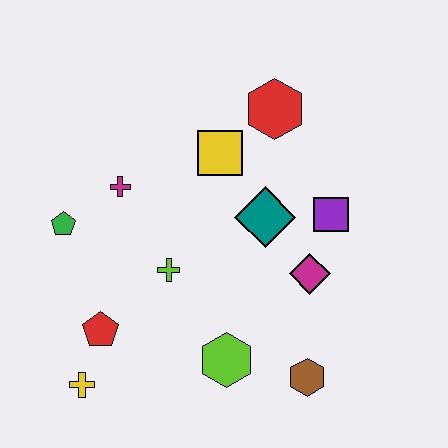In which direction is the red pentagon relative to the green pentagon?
The red pentagon is below the green pentagon.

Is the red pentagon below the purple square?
Yes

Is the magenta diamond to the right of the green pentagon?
Yes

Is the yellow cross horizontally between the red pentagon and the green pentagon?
Yes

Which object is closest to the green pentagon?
The magenta cross is closest to the green pentagon.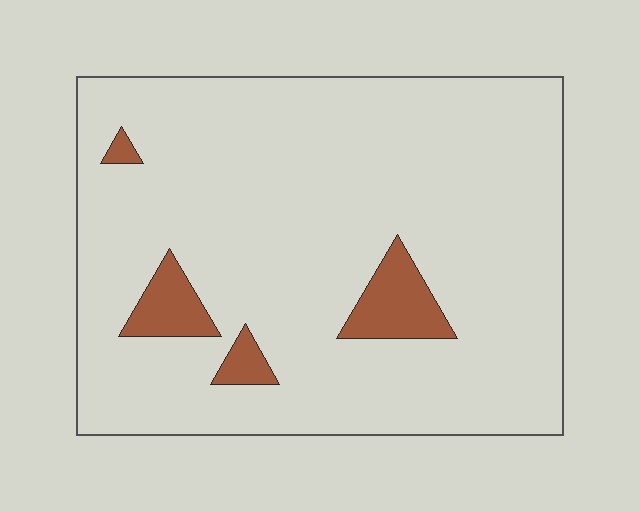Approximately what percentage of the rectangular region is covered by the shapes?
Approximately 10%.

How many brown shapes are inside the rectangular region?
4.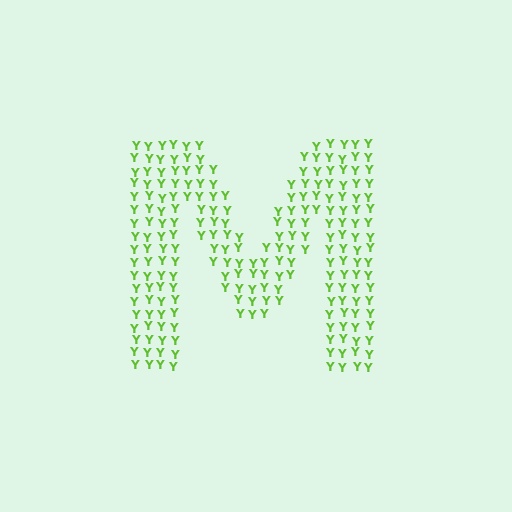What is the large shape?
The large shape is the letter M.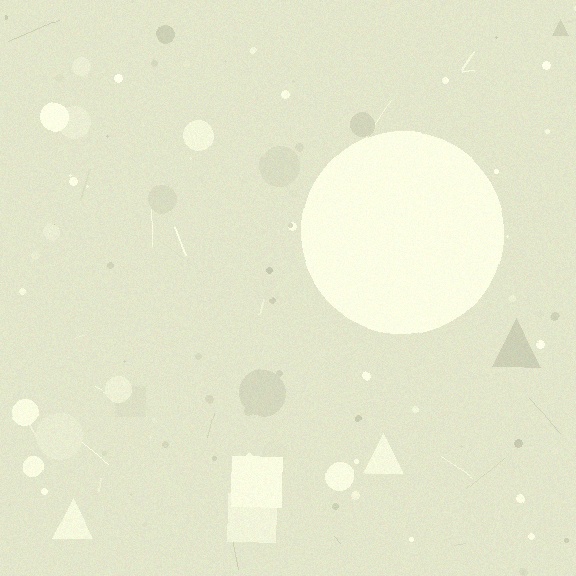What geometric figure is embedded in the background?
A circle is embedded in the background.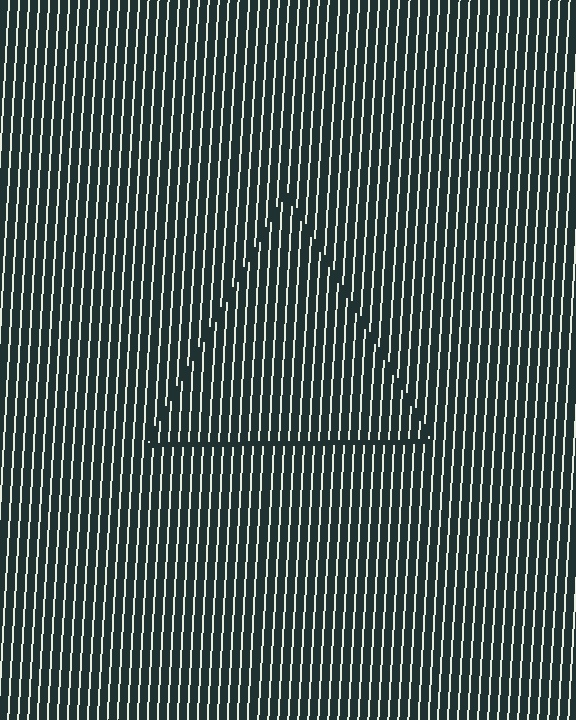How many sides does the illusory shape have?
3 sides — the line-ends trace a triangle.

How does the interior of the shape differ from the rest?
The interior of the shape contains the same grating, shifted by half a period — the contour is defined by the phase discontinuity where line-ends from the inner and outer gratings abut.